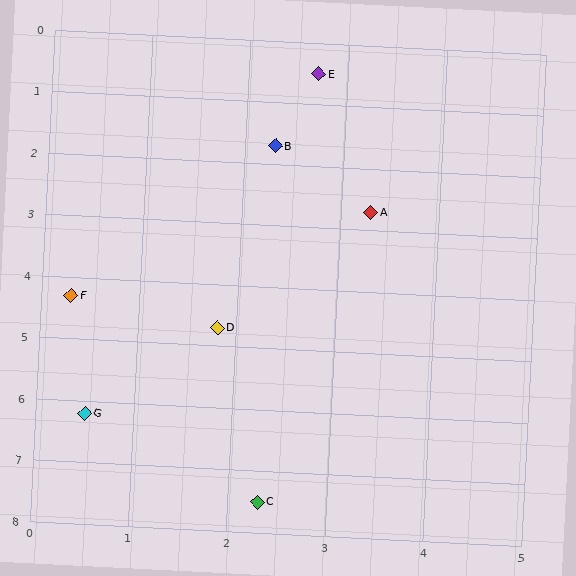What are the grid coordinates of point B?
Point B is at approximately (2.3, 1.7).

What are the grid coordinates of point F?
Point F is at approximately (0.3, 4.3).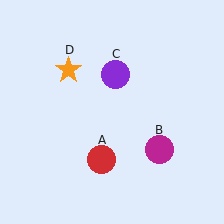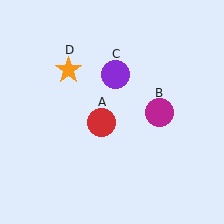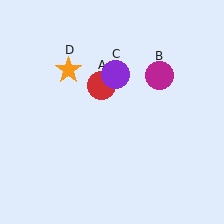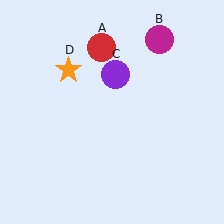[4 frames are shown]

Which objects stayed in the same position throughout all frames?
Purple circle (object C) and orange star (object D) remained stationary.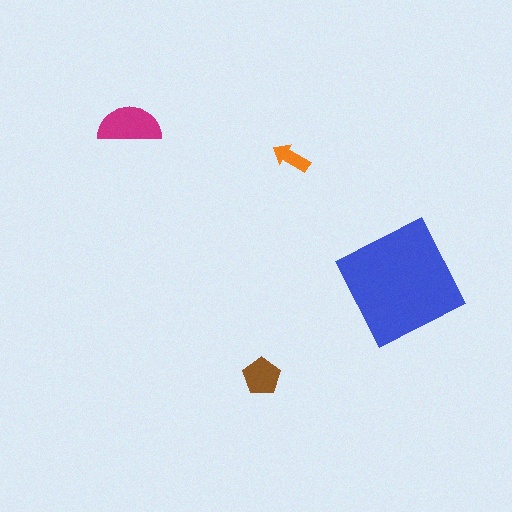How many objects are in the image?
There are 4 objects in the image.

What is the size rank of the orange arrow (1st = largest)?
4th.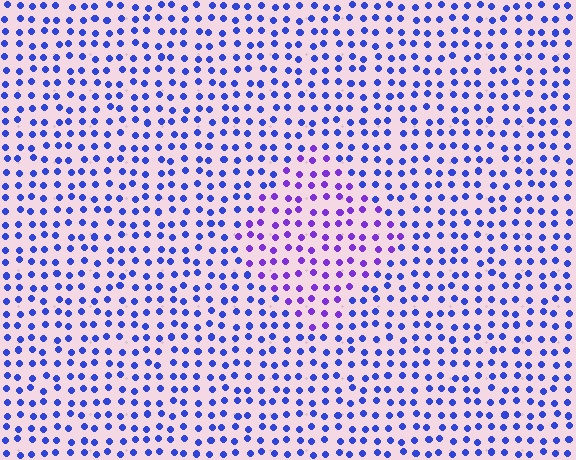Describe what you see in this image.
The image is filled with small blue elements in a uniform arrangement. A diamond-shaped region is visible where the elements are tinted to a slightly different hue, forming a subtle color boundary.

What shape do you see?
I see a diamond.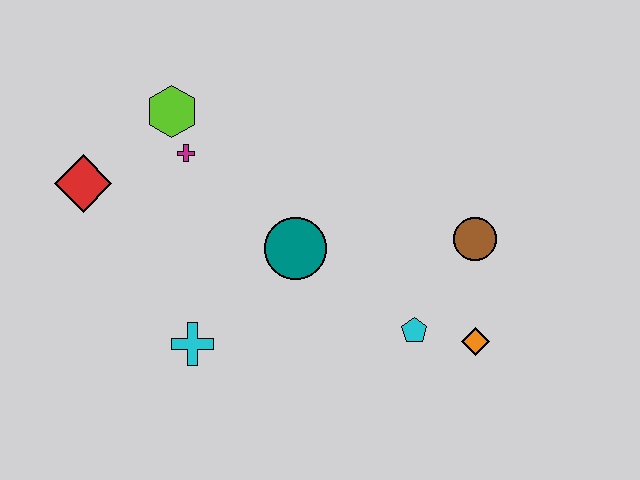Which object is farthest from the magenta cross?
The orange diamond is farthest from the magenta cross.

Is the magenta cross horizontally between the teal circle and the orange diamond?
No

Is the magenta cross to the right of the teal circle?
No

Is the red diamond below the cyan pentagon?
No